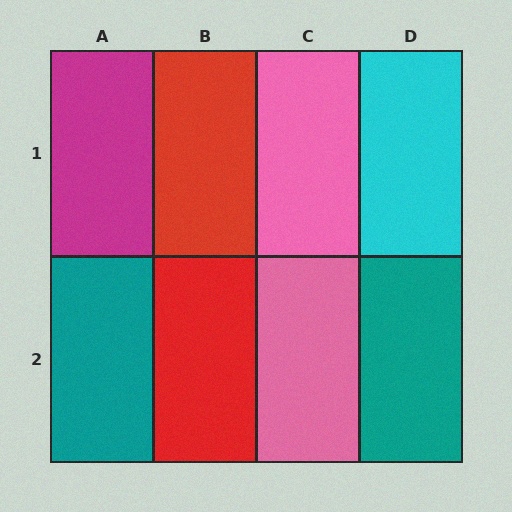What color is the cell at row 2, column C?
Pink.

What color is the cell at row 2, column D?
Teal.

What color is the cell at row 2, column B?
Red.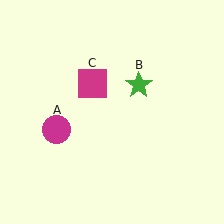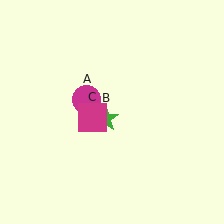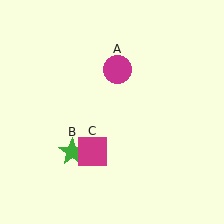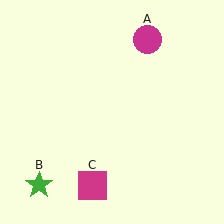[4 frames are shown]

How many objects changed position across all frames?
3 objects changed position: magenta circle (object A), green star (object B), magenta square (object C).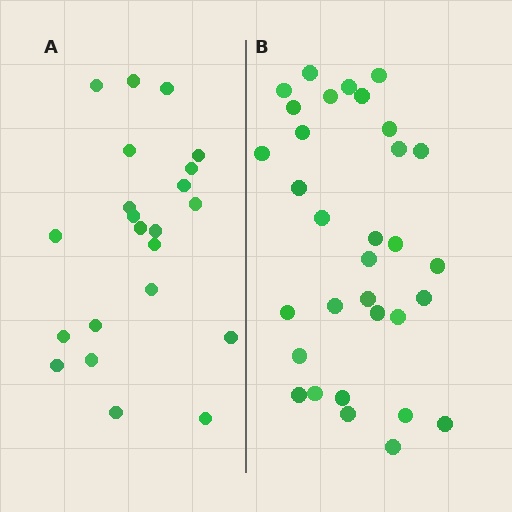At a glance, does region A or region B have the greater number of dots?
Region B (the right region) has more dots.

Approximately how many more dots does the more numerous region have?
Region B has roughly 10 or so more dots than region A.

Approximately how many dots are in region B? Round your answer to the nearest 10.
About 30 dots. (The exact count is 32, which rounds to 30.)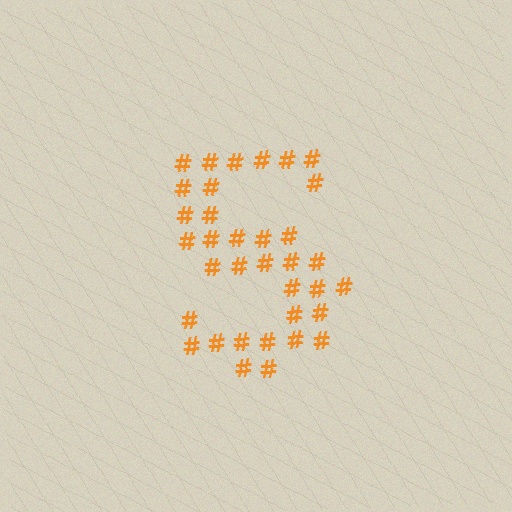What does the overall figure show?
The overall figure shows the letter S.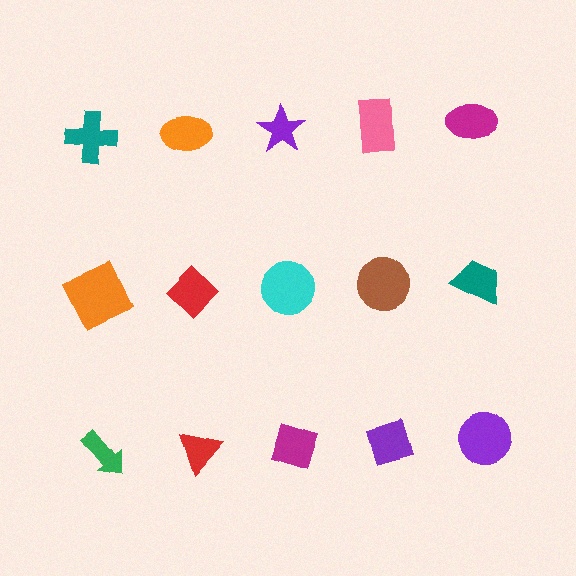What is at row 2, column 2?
A red diamond.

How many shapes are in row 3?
5 shapes.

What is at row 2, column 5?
A teal trapezoid.